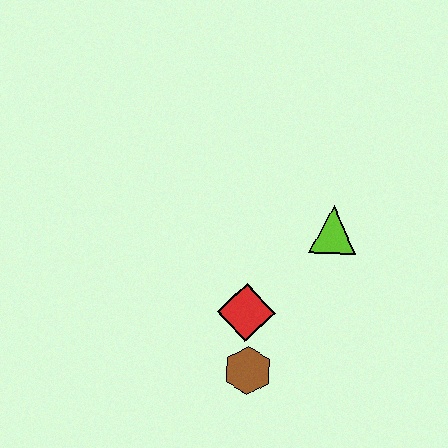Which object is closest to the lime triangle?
The red diamond is closest to the lime triangle.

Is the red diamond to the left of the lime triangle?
Yes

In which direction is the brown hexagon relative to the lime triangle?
The brown hexagon is below the lime triangle.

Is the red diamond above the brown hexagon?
Yes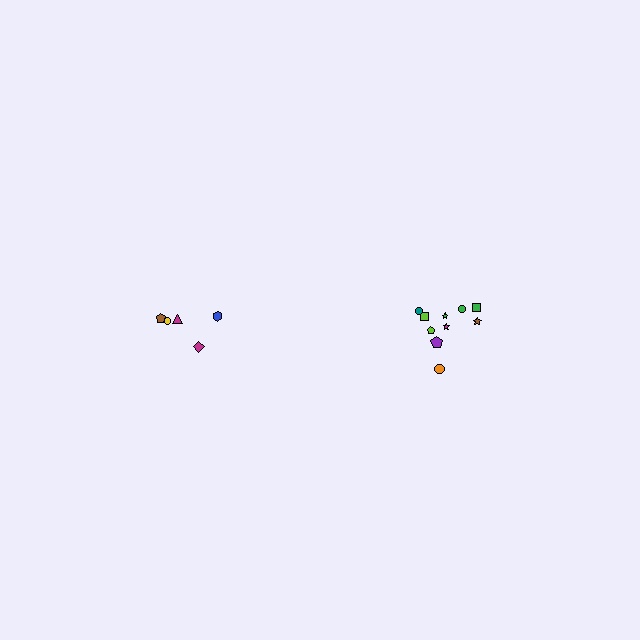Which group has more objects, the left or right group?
The right group.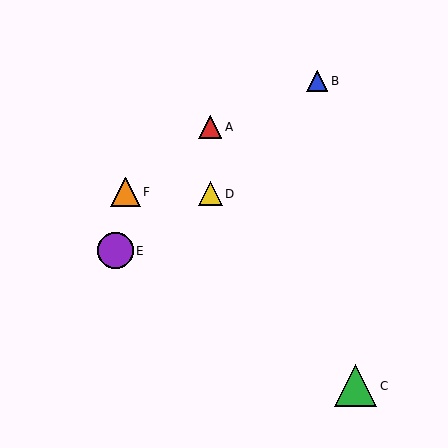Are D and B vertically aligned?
No, D is at x≈210 and B is at x≈317.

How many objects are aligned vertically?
2 objects (A, D) are aligned vertically.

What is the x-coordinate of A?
Object A is at x≈210.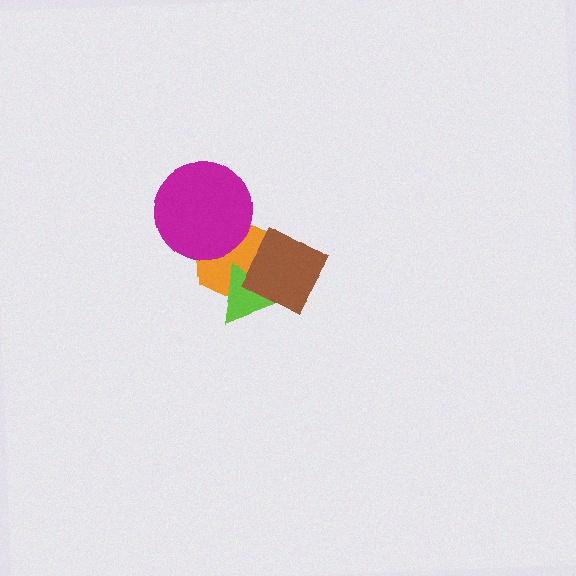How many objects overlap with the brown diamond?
2 objects overlap with the brown diamond.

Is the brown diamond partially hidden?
No, no other shape covers it.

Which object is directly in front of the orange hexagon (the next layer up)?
The magenta circle is directly in front of the orange hexagon.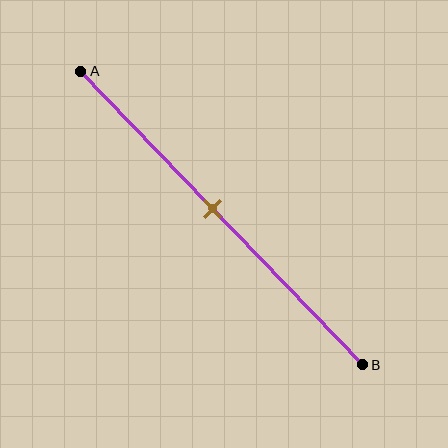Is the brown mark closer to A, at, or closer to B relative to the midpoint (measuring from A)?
The brown mark is closer to point A than the midpoint of segment AB.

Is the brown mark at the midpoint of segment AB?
No, the mark is at about 45% from A, not at the 50% midpoint.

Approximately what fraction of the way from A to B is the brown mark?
The brown mark is approximately 45% of the way from A to B.